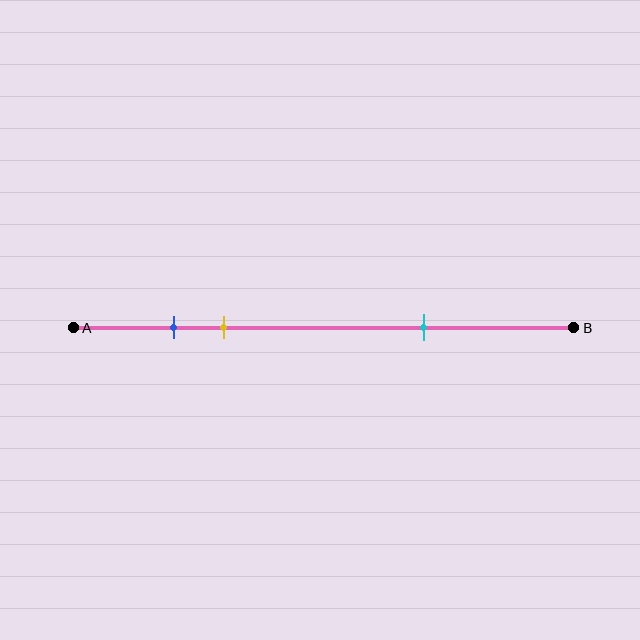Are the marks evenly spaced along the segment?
No, the marks are not evenly spaced.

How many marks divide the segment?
There are 3 marks dividing the segment.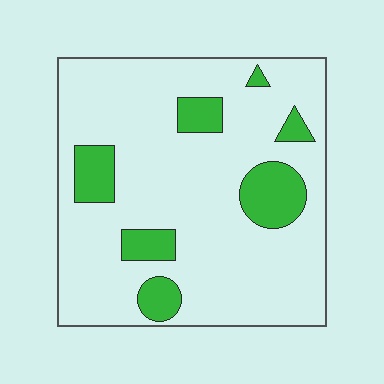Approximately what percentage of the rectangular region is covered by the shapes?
Approximately 15%.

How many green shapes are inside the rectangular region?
7.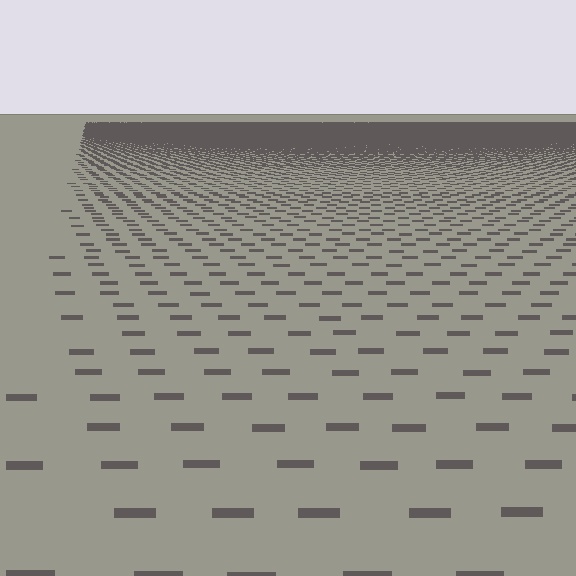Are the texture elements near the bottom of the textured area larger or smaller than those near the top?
Larger. Near the bottom, elements are closer to the viewer and appear at a bigger on-screen size.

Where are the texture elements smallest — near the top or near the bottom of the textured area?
Near the top.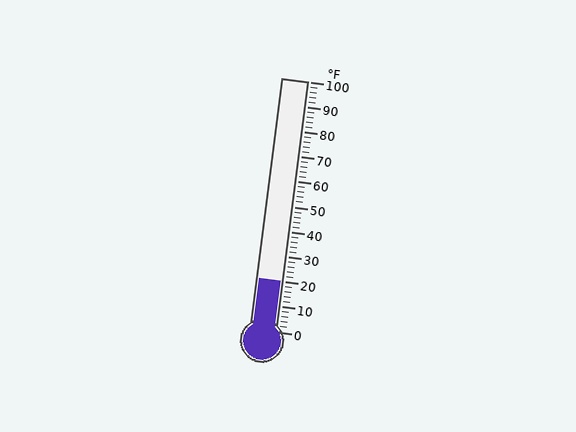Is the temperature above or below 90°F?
The temperature is below 90°F.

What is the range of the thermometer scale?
The thermometer scale ranges from 0°F to 100°F.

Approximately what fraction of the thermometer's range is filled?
The thermometer is filled to approximately 20% of its range.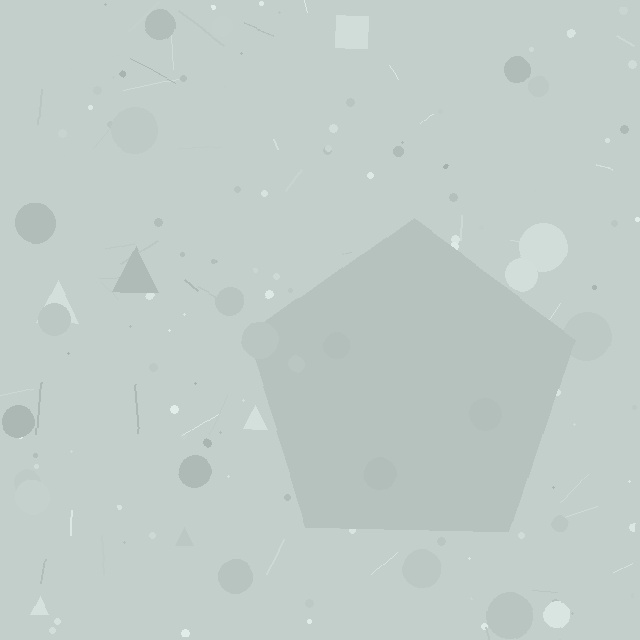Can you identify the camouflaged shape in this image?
The camouflaged shape is a pentagon.